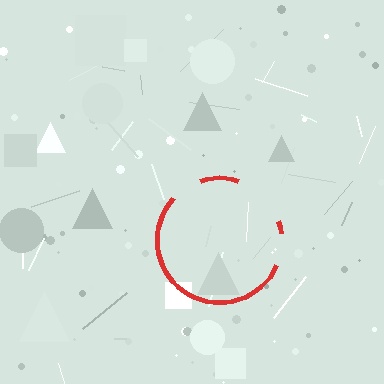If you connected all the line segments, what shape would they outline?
They would outline a circle.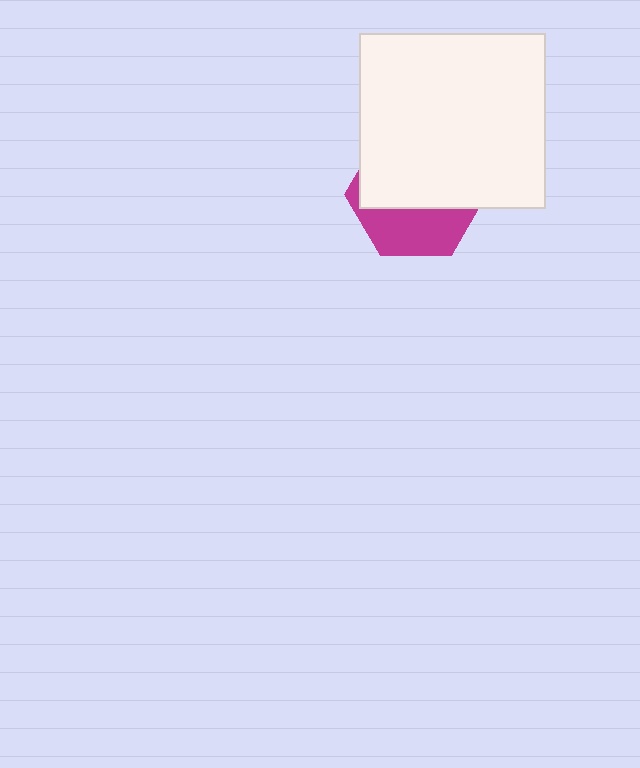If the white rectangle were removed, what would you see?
You would see the complete magenta hexagon.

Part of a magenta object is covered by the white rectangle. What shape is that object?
It is a hexagon.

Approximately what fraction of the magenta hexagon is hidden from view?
Roughly 63% of the magenta hexagon is hidden behind the white rectangle.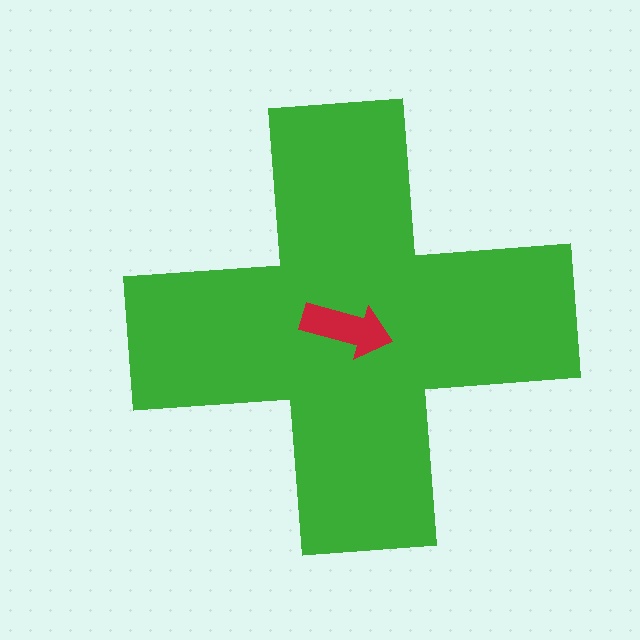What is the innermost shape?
The red arrow.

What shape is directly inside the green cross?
The red arrow.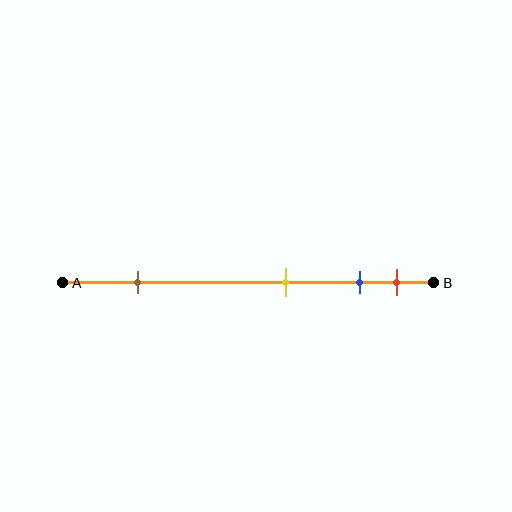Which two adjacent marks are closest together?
The blue and red marks are the closest adjacent pair.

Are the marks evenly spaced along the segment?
No, the marks are not evenly spaced.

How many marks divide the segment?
There are 4 marks dividing the segment.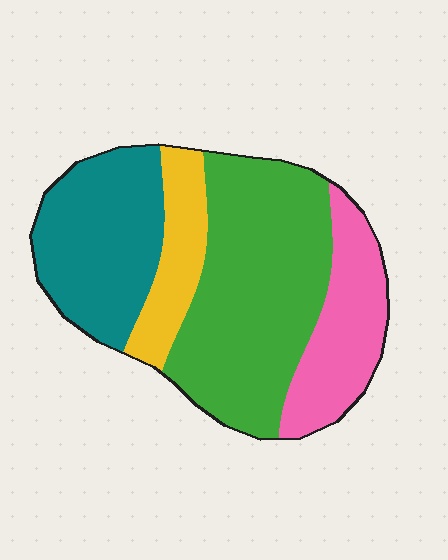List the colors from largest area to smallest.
From largest to smallest: green, teal, pink, yellow.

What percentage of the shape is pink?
Pink takes up about one fifth (1/5) of the shape.